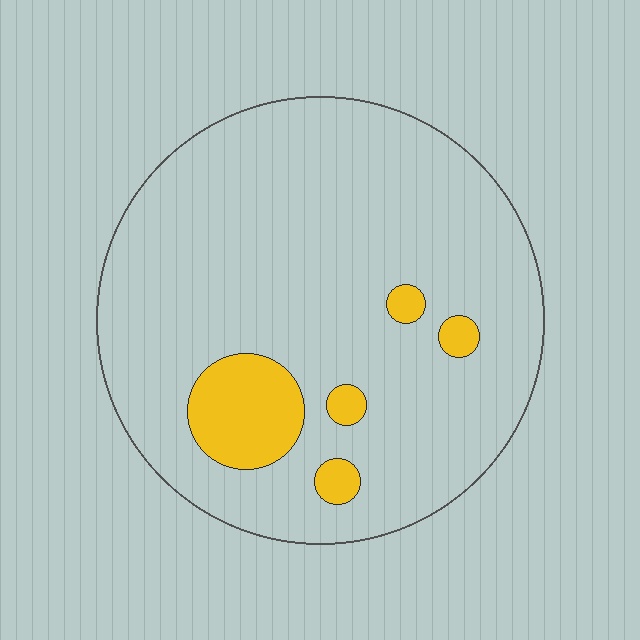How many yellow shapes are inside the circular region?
5.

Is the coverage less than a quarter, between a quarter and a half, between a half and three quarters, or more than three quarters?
Less than a quarter.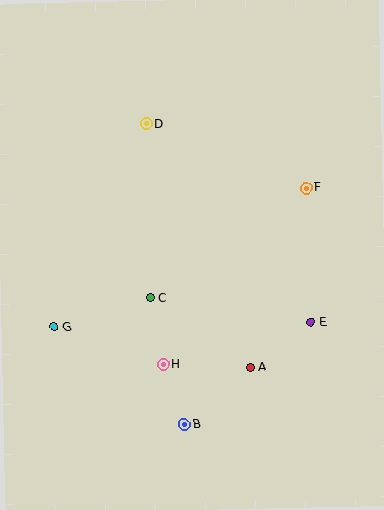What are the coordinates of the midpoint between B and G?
The midpoint between B and G is at (119, 376).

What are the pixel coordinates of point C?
Point C is at (150, 298).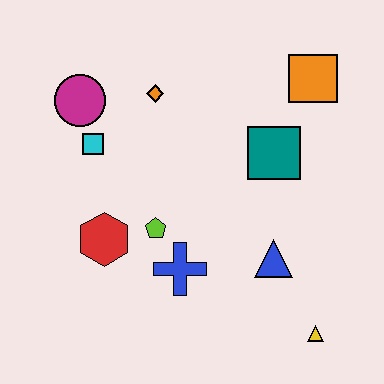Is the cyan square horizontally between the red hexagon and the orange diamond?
No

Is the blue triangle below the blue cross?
No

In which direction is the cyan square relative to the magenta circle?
The cyan square is below the magenta circle.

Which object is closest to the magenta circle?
The cyan square is closest to the magenta circle.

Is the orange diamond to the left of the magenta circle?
No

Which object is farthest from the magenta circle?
The yellow triangle is farthest from the magenta circle.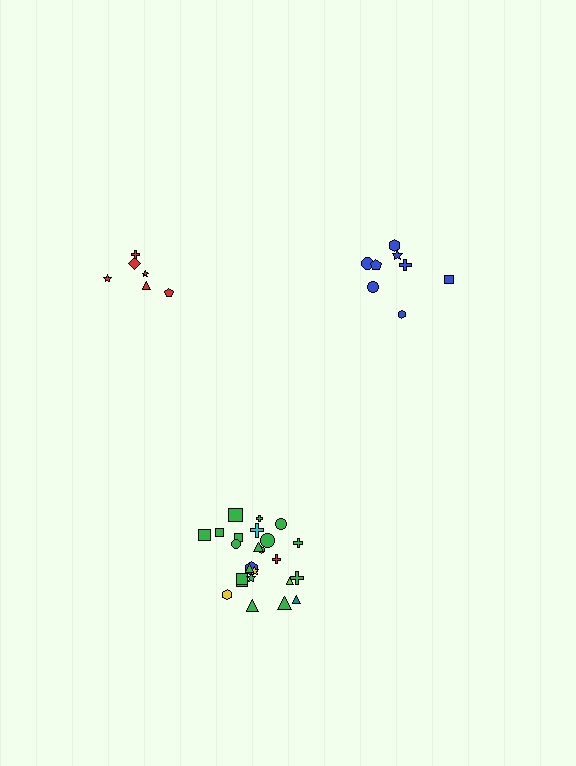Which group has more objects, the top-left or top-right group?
The top-right group.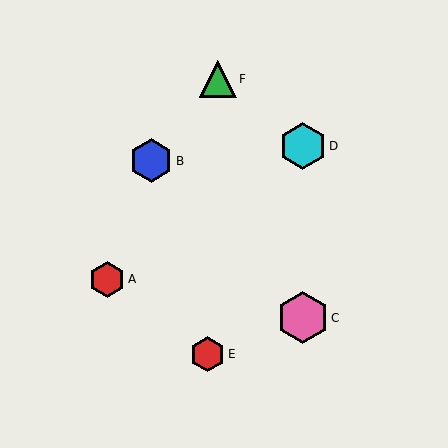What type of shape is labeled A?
Shape A is a red hexagon.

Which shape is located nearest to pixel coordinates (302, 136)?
The cyan hexagon (labeled D) at (303, 146) is nearest to that location.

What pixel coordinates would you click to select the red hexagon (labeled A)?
Click at (107, 279) to select the red hexagon A.